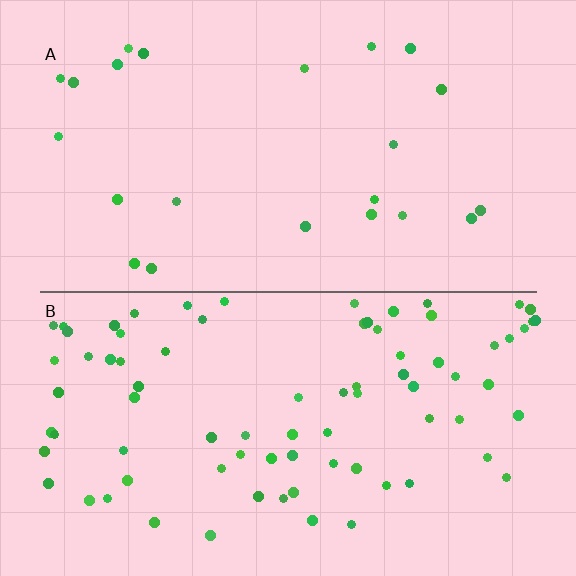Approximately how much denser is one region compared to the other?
Approximately 3.6× — region B over region A.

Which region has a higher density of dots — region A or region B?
B (the bottom).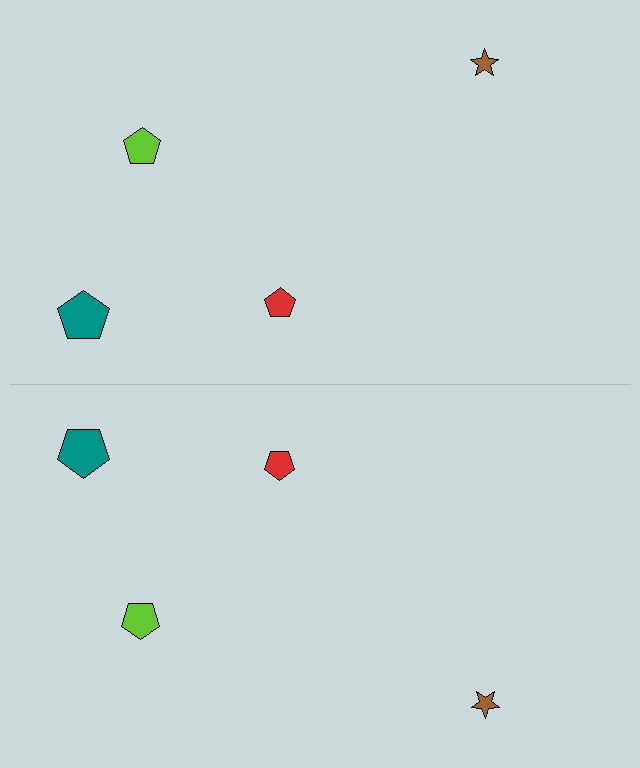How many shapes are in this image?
There are 8 shapes in this image.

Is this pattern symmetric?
Yes, this pattern has bilateral (reflection) symmetry.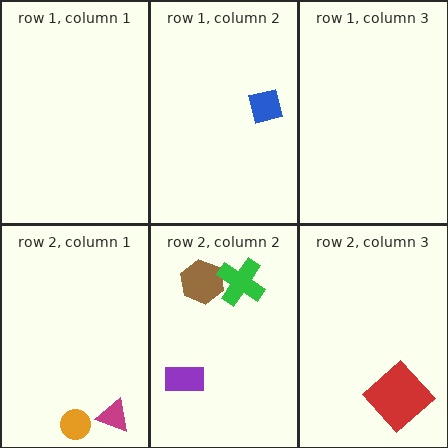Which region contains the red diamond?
The row 2, column 3 region.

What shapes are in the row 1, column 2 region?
The blue square.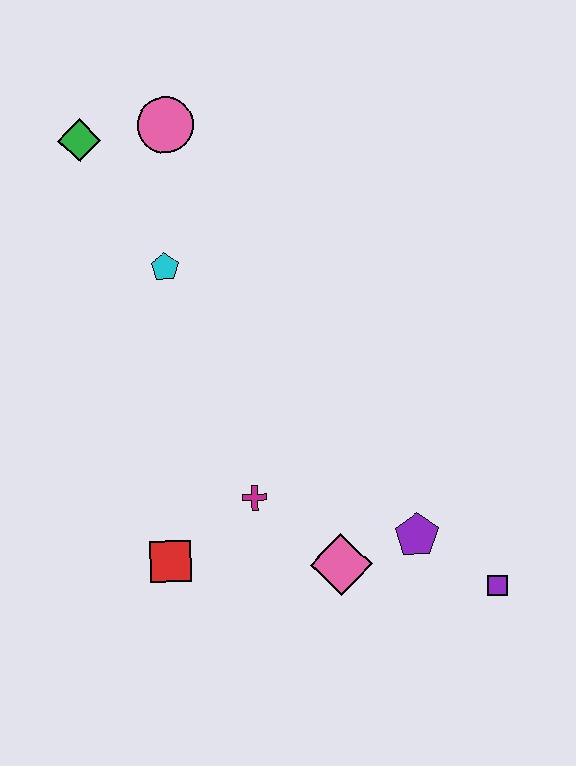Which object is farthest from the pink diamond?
The green diamond is farthest from the pink diamond.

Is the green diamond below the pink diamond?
No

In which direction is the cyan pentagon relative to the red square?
The cyan pentagon is above the red square.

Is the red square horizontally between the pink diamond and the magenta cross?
No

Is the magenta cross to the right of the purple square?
No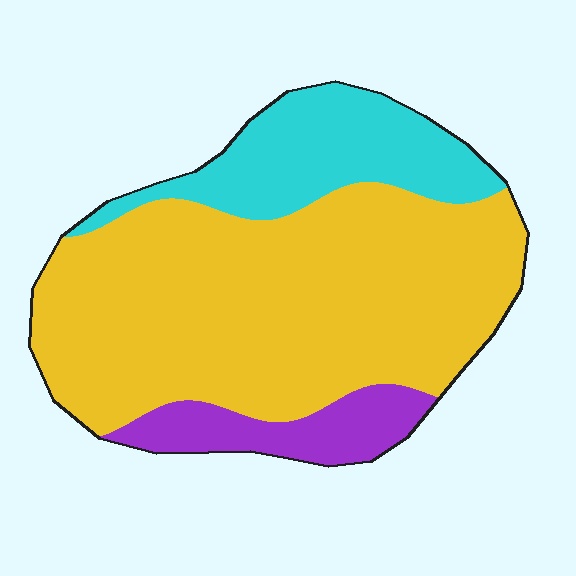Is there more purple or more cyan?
Cyan.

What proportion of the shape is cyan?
Cyan takes up about one fifth (1/5) of the shape.